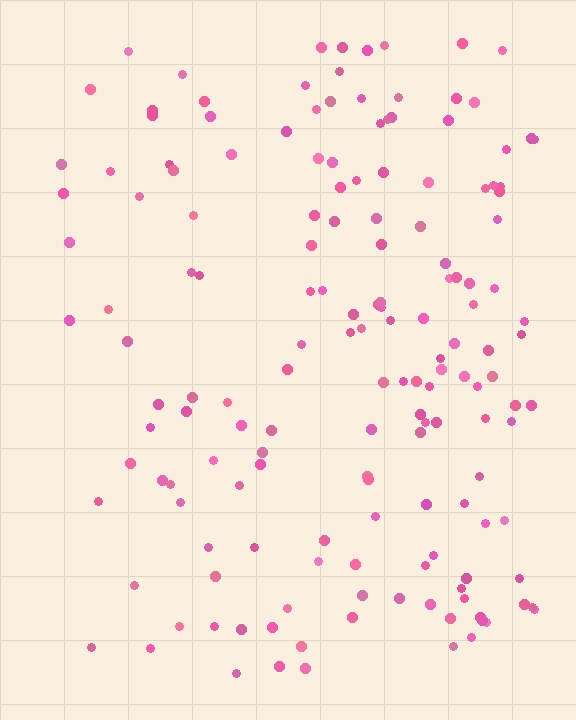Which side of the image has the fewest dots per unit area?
The left.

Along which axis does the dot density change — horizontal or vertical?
Horizontal.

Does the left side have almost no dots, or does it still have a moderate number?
Still a moderate number, just noticeably fewer than the right.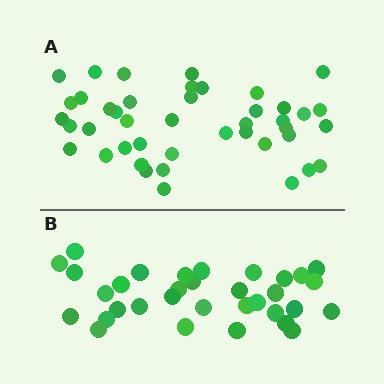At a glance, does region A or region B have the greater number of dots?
Region A (the top region) has more dots.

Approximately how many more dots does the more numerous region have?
Region A has roughly 10 or so more dots than region B.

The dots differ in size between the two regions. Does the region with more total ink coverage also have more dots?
No. Region B has more total ink coverage because its dots are larger, but region A actually contains more individual dots. Total area can be misleading — the number of items is what matters here.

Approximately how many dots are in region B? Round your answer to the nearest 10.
About 30 dots. (The exact count is 33, which rounds to 30.)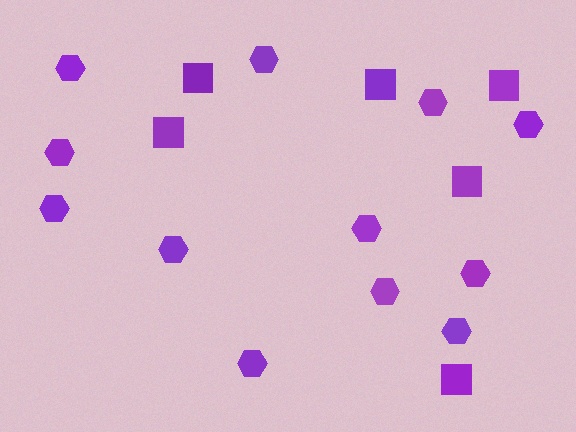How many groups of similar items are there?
There are 2 groups: one group of hexagons (12) and one group of squares (6).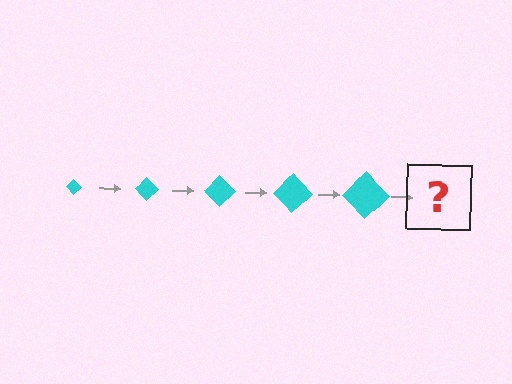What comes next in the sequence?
The next element should be a cyan diamond, larger than the previous one.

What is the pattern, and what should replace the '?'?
The pattern is that the diamond gets progressively larger each step. The '?' should be a cyan diamond, larger than the previous one.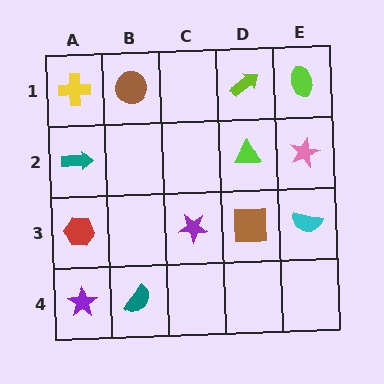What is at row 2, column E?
A pink star.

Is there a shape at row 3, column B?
No, that cell is empty.